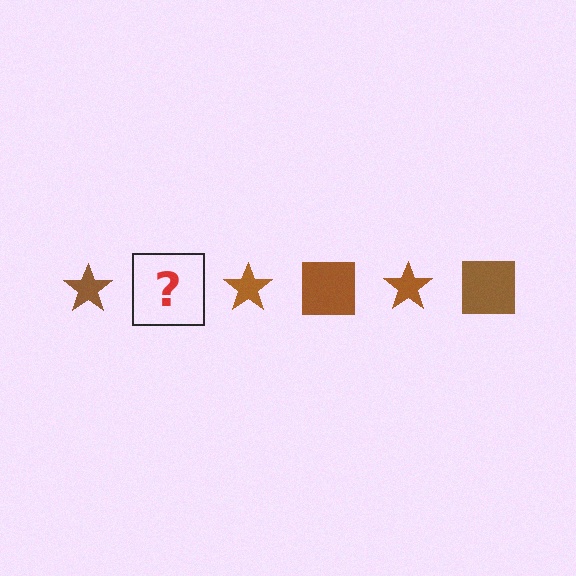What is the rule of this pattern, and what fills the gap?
The rule is that the pattern cycles through star, square shapes in brown. The gap should be filled with a brown square.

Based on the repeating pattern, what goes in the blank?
The blank should be a brown square.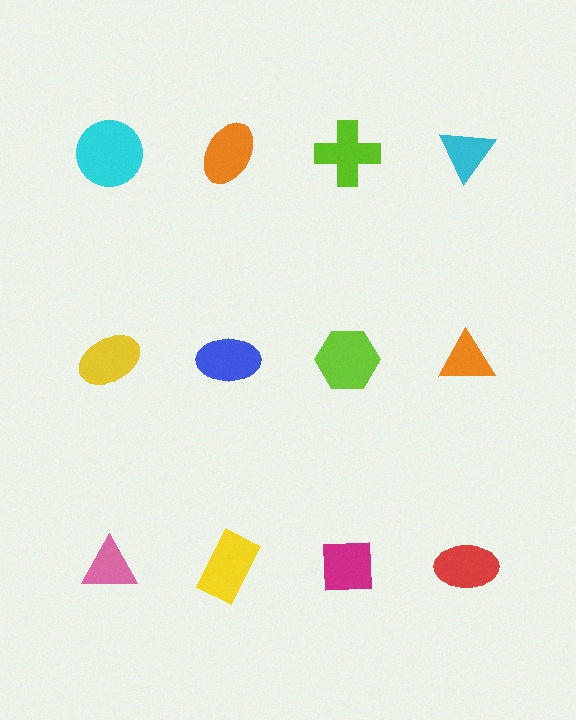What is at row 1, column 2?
An orange ellipse.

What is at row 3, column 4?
A red ellipse.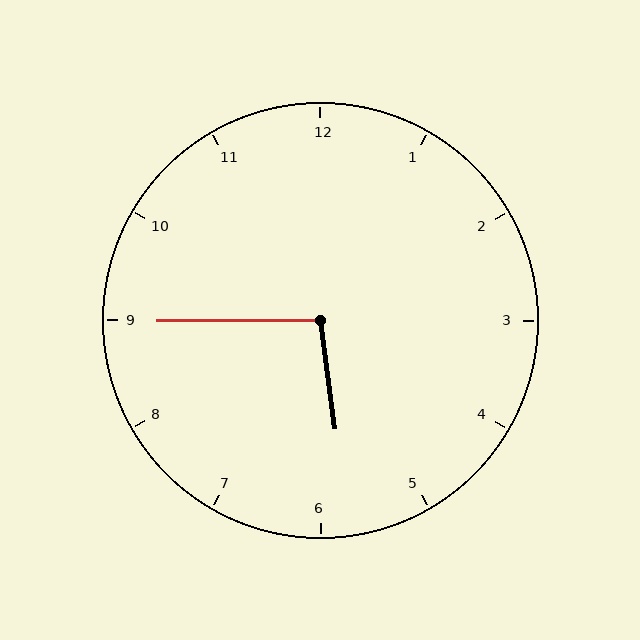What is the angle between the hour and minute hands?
Approximately 98 degrees.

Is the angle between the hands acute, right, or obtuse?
It is obtuse.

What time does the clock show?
5:45.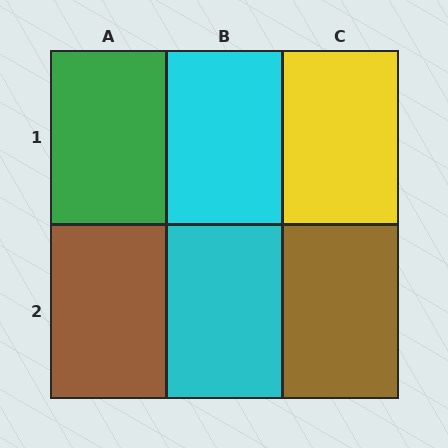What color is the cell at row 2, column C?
Brown.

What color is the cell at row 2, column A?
Brown.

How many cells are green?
1 cell is green.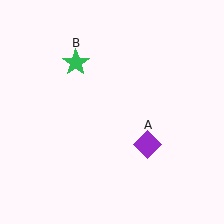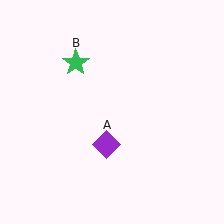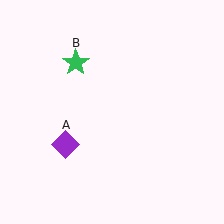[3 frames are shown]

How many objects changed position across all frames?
1 object changed position: purple diamond (object A).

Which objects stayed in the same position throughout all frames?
Green star (object B) remained stationary.